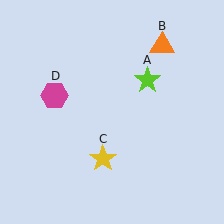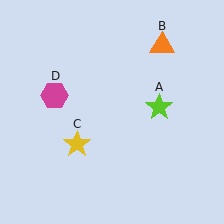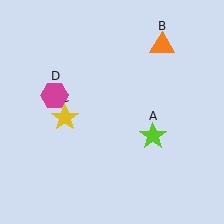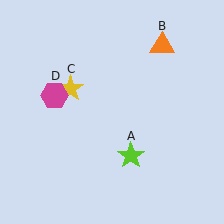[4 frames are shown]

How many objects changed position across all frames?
2 objects changed position: lime star (object A), yellow star (object C).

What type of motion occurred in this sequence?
The lime star (object A), yellow star (object C) rotated clockwise around the center of the scene.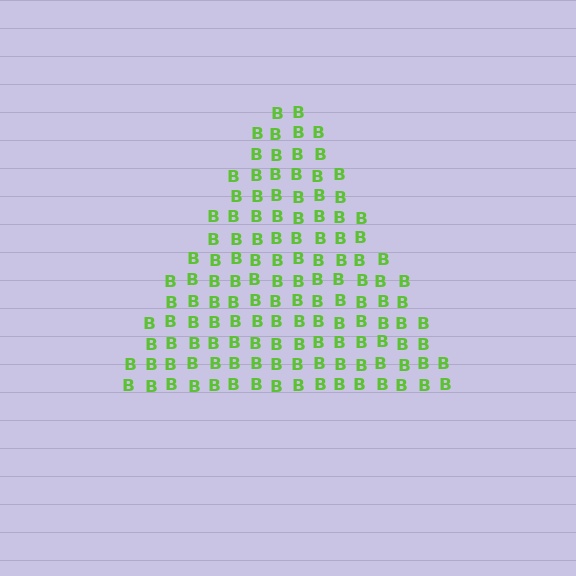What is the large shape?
The large shape is a triangle.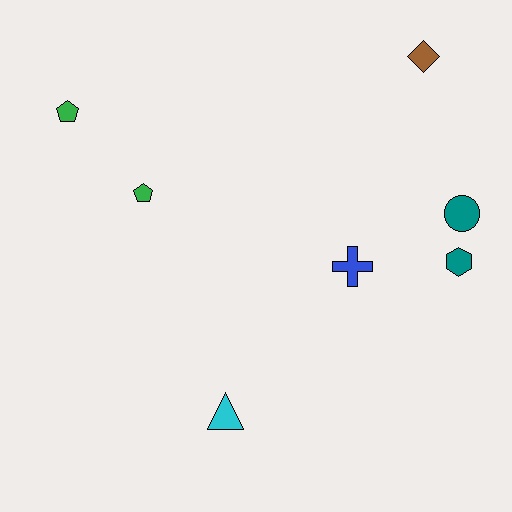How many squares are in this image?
There are no squares.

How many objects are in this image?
There are 7 objects.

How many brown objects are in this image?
There is 1 brown object.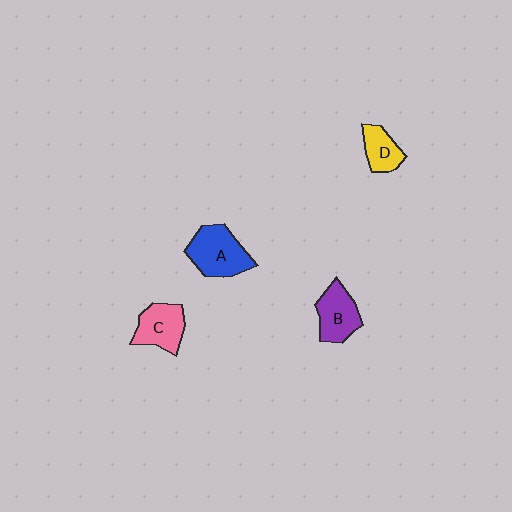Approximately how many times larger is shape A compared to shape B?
Approximately 1.3 times.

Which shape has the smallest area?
Shape D (yellow).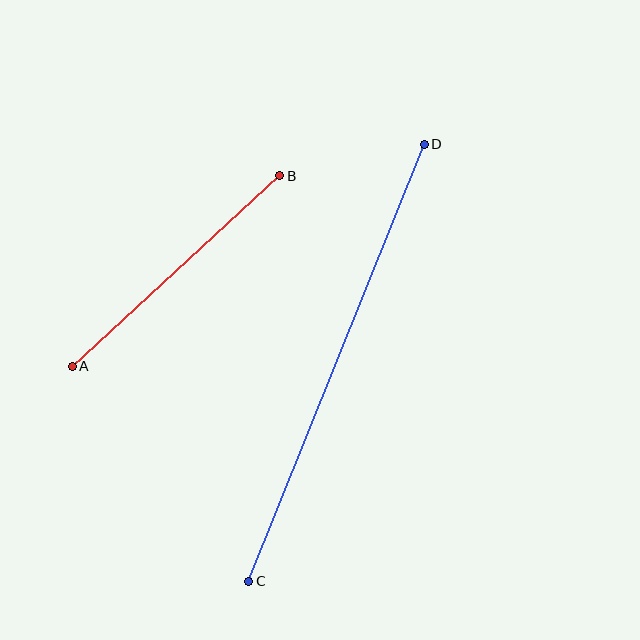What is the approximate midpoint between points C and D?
The midpoint is at approximately (336, 363) pixels.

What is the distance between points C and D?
The distance is approximately 471 pixels.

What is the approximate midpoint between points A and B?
The midpoint is at approximately (176, 271) pixels.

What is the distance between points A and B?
The distance is approximately 282 pixels.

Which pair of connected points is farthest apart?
Points C and D are farthest apart.